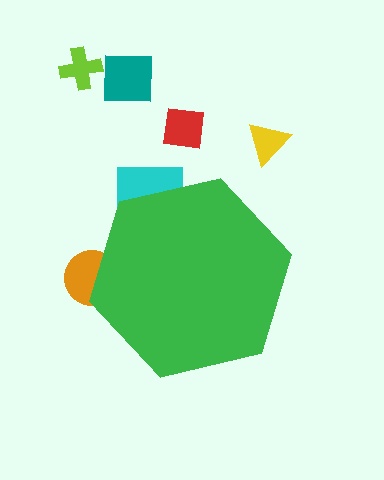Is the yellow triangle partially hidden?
No, the yellow triangle is fully visible.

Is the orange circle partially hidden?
Yes, the orange circle is partially hidden behind the green hexagon.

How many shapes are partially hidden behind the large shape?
2 shapes are partially hidden.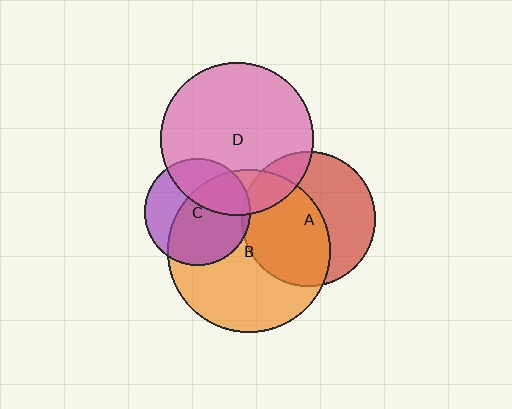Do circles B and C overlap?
Yes.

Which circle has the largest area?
Circle B (orange).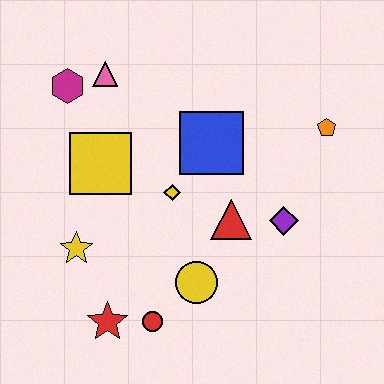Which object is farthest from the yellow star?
The orange pentagon is farthest from the yellow star.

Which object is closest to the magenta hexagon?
The pink triangle is closest to the magenta hexagon.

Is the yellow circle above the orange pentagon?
No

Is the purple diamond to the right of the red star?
Yes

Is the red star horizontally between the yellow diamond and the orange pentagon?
No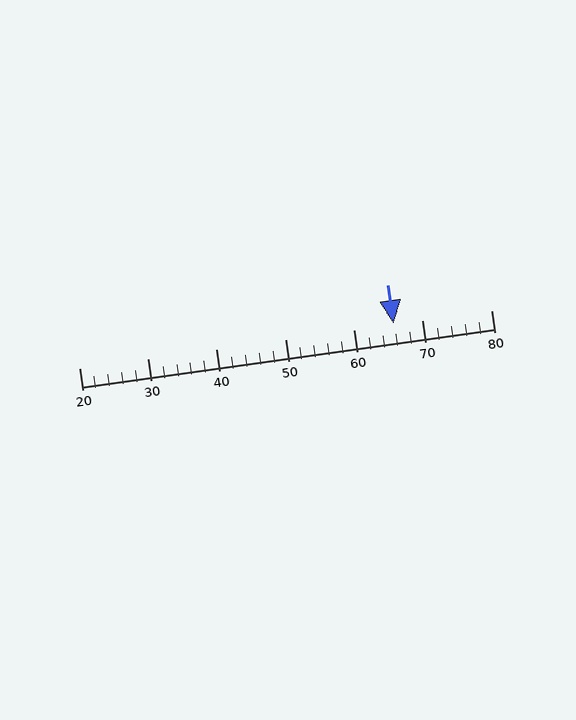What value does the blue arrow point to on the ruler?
The blue arrow points to approximately 66.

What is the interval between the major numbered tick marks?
The major tick marks are spaced 10 units apart.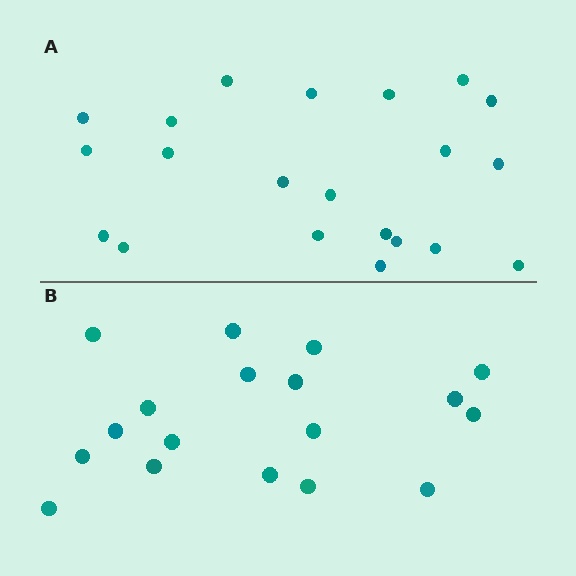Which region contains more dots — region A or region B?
Region A (the top region) has more dots.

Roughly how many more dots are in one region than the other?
Region A has just a few more — roughly 2 or 3 more dots than region B.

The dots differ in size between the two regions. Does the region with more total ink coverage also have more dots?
No. Region B has more total ink coverage because its dots are larger, but region A actually contains more individual dots. Total area can be misleading — the number of items is what matters here.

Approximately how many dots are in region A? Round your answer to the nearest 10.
About 20 dots. (The exact count is 21, which rounds to 20.)